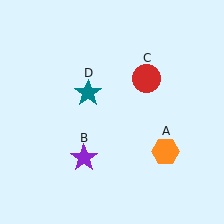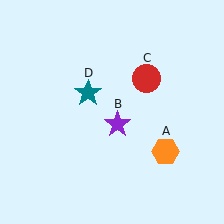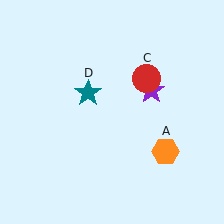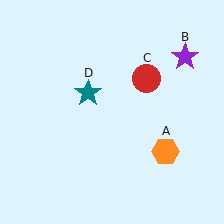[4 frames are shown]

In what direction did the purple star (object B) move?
The purple star (object B) moved up and to the right.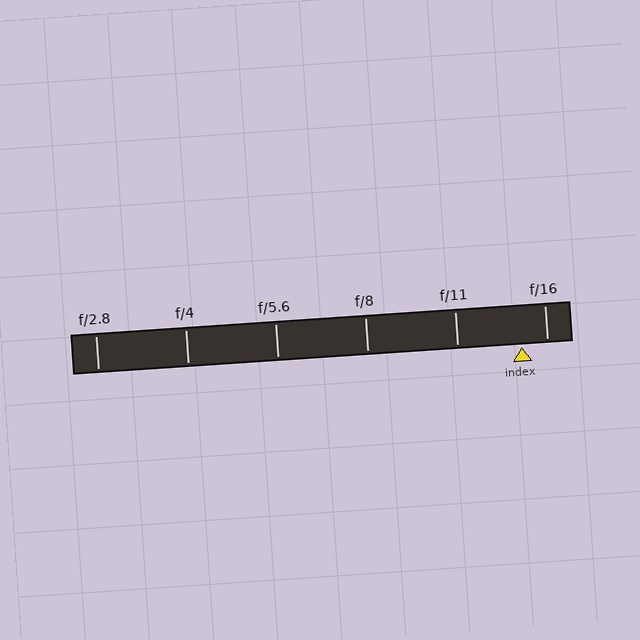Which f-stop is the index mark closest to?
The index mark is closest to f/16.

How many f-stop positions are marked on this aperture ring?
There are 6 f-stop positions marked.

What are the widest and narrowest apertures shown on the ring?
The widest aperture shown is f/2.8 and the narrowest is f/16.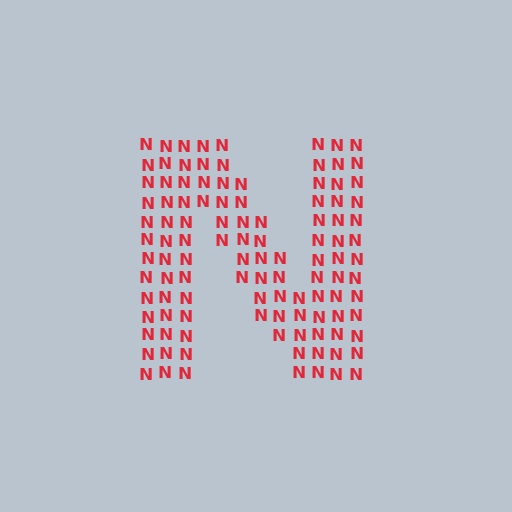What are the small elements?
The small elements are letter N's.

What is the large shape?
The large shape is the letter N.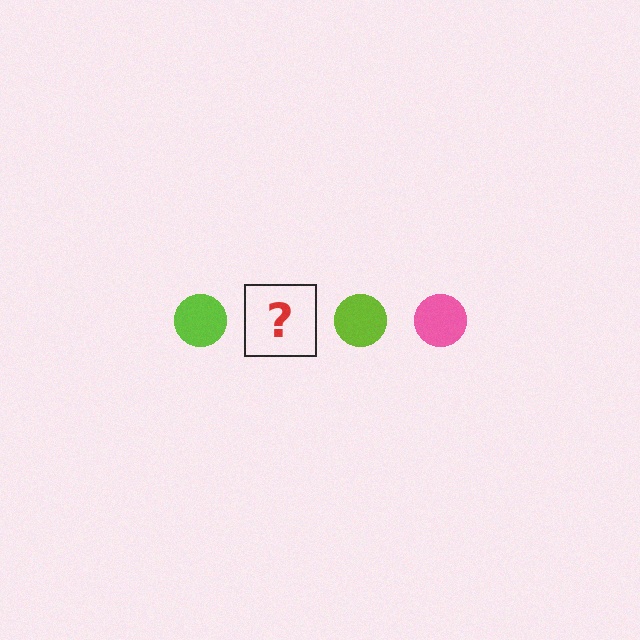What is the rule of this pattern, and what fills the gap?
The rule is that the pattern cycles through lime, pink circles. The gap should be filled with a pink circle.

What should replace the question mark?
The question mark should be replaced with a pink circle.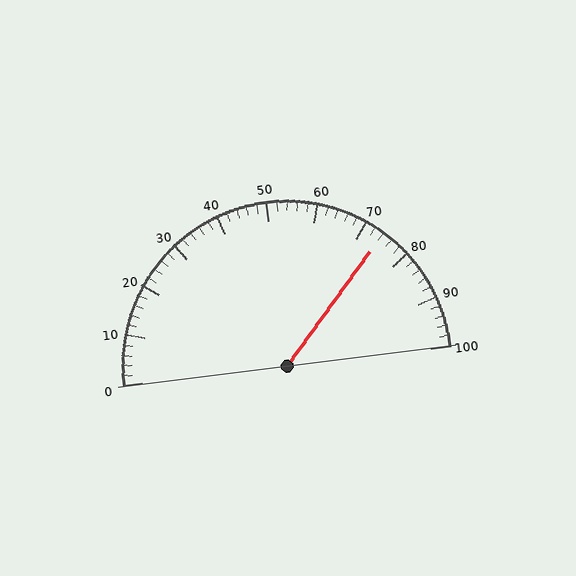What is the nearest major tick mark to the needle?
The nearest major tick mark is 70.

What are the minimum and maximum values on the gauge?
The gauge ranges from 0 to 100.